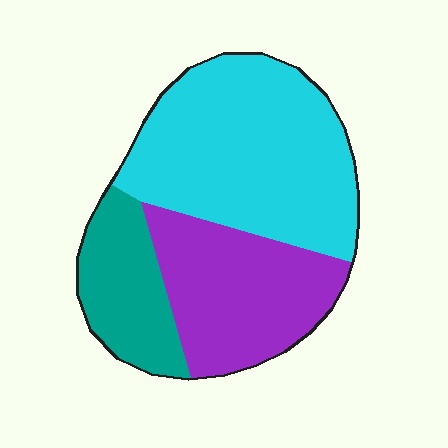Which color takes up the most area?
Cyan, at roughly 50%.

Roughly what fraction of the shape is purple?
Purple covers about 30% of the shape.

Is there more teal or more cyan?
Cyan.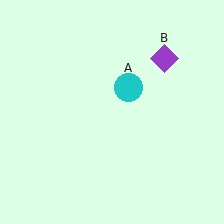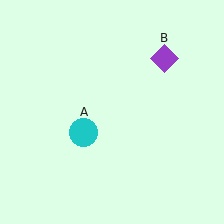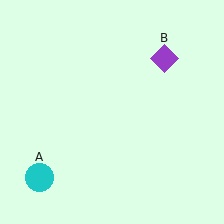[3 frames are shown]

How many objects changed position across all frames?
1 object changed position: cyan circle (object A).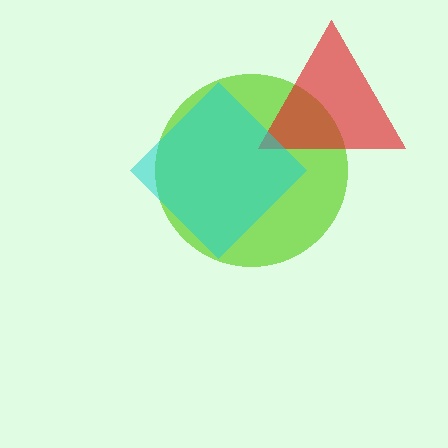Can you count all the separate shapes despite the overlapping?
Yes, there are 3 separate shapes.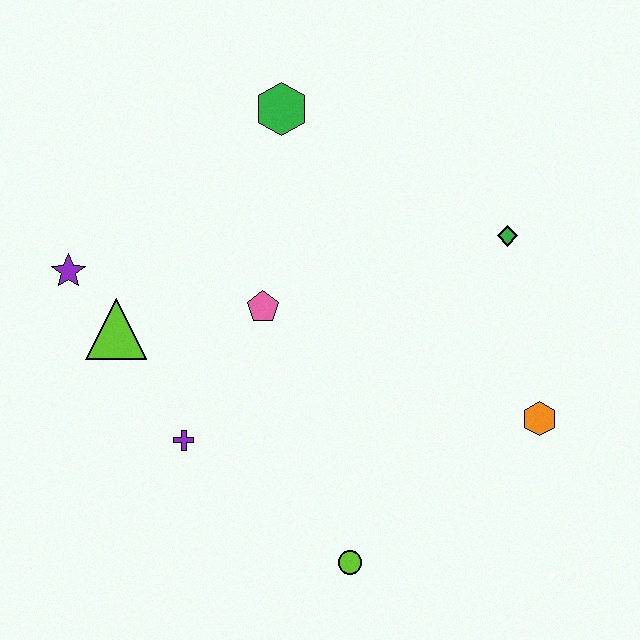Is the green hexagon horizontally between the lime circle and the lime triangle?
Yes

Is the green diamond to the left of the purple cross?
No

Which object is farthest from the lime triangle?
The orange hexagon is farthest from the lime triangle.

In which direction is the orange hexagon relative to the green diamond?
The orange hexagon is below the green diamond.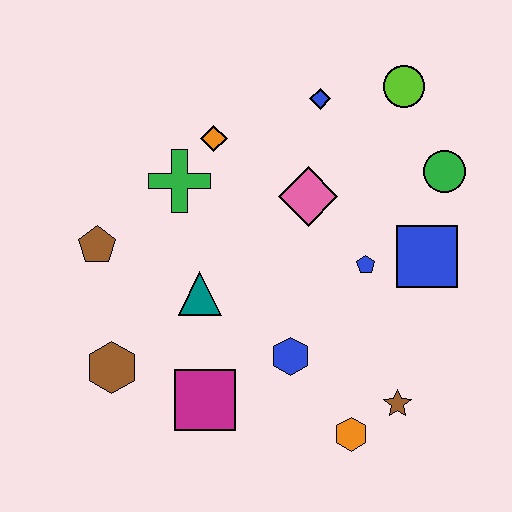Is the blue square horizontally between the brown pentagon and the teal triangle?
No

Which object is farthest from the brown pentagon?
The green circle is farthest from the brown pentagon.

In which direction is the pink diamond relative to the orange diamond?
The pink diamond is to the right of the orange diamond.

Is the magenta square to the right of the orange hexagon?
No